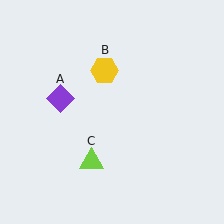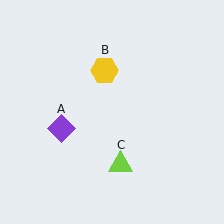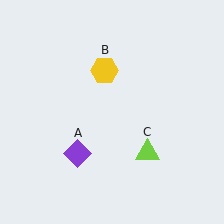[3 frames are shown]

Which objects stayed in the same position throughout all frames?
Yellow hexagon (object B) remained stationary.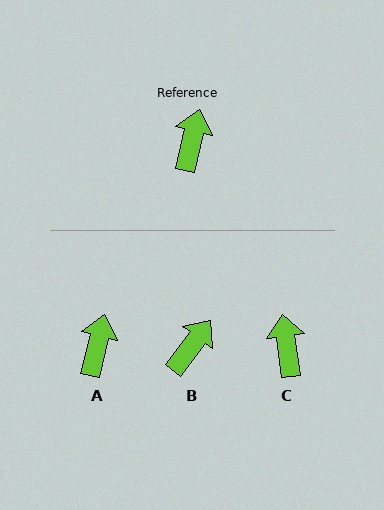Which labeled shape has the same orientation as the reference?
A.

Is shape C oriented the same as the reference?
No, it is off by about 21 degrees.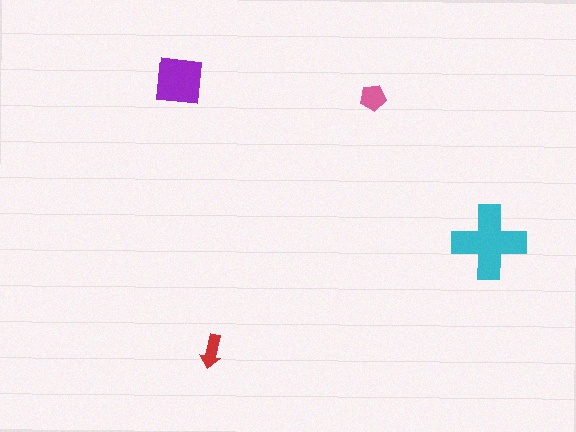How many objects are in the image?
There are 4 objects in the image.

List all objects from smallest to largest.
The red arrow, the pink pentagon, the purple square, the cyan cross.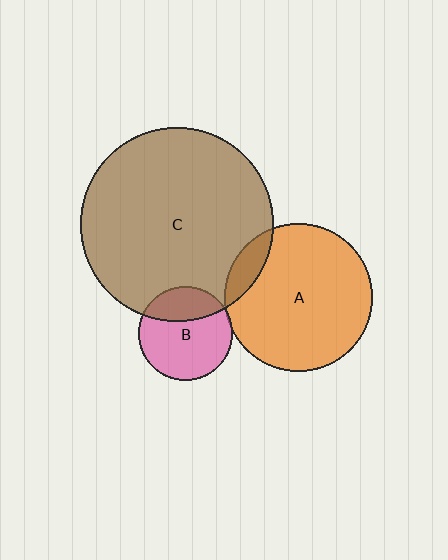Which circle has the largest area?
Circle C (brown).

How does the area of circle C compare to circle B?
Approximately 4.2 times.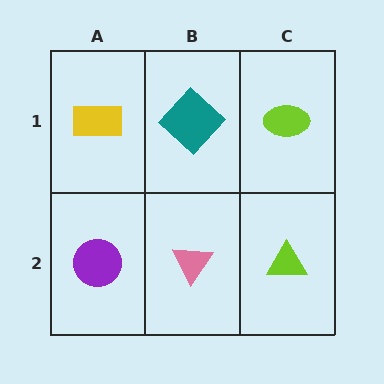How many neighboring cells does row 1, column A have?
2.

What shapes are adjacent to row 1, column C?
A lime triangle (row 2, column C), a teal diamond (row 1, column B).